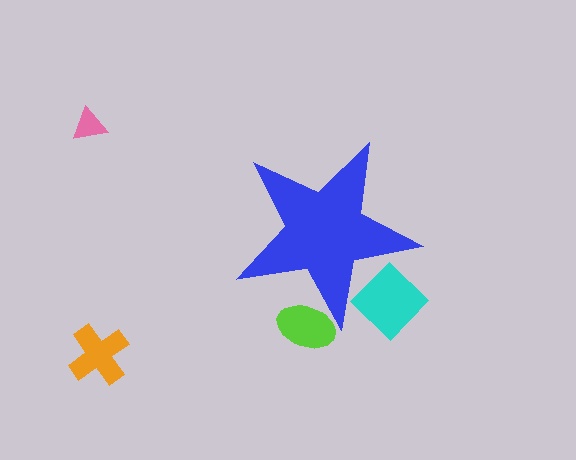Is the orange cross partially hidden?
No, the orange cross is fully visible.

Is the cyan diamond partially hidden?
Yes, the cyan diamond is partially hidden behind the blue star.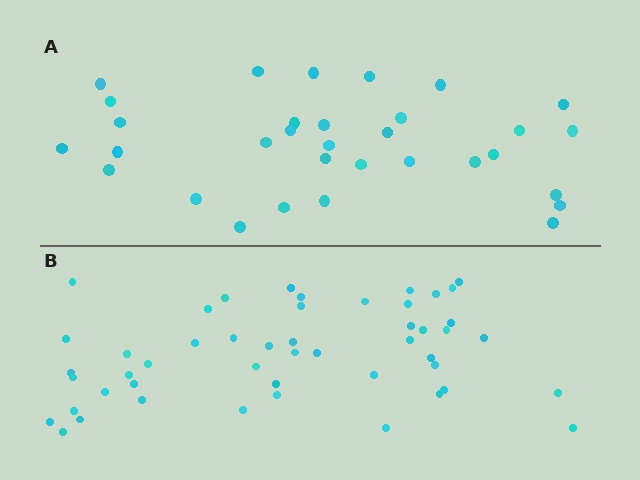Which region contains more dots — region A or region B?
Region B (the bottom region) has more dots.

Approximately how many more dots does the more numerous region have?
Region B has approximately 15 more dots than region A.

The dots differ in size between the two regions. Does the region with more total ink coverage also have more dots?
No. Region A has more total ink coverage because its dots are larger, but region B actually contains more individual dots. Total area can be misleading — the number of items is what matters here.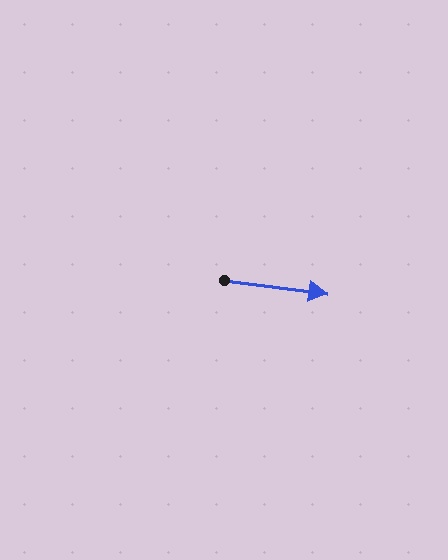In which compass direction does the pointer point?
East.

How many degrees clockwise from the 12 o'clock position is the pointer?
Approximately 97 degrees.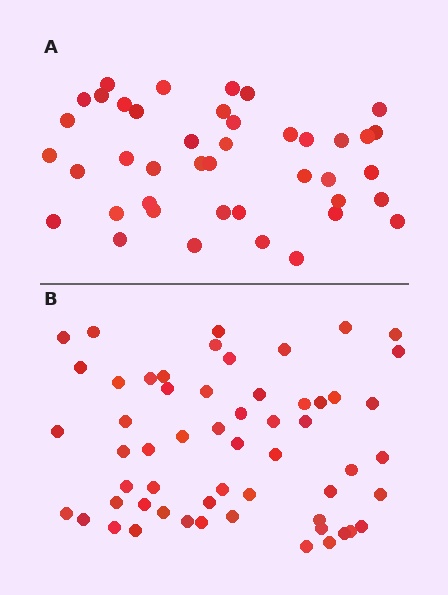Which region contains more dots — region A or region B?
Region B (the bottom region) has more dots.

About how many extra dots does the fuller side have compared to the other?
Region B has approximately 15 more dots than region A.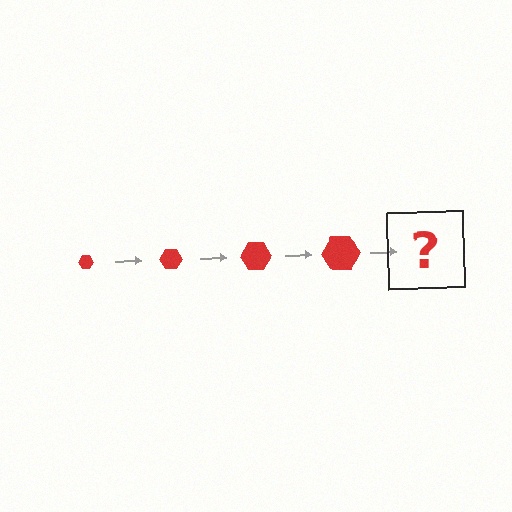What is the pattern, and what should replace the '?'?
The pattern is that the hexagon gets progressively larger each step. The '?' should be a red hexagon, larger than the previous one.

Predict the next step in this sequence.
The next step is a red hexagon, larger than the previous one.